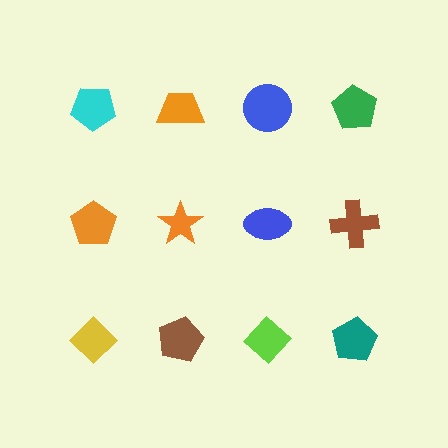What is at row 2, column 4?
A brown cross.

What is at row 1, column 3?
A blue circle.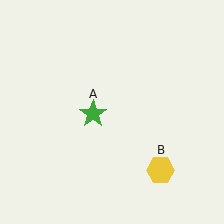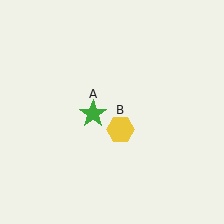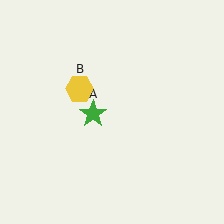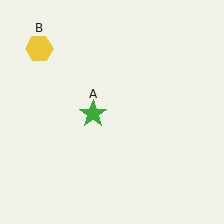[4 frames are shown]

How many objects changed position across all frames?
1 object changed position: yellow hexagon (object B).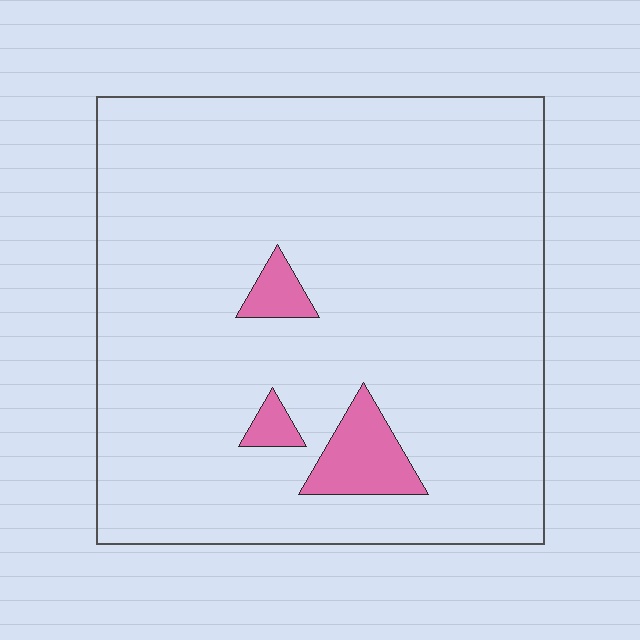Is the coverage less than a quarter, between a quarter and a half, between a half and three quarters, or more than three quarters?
Less than a quarter.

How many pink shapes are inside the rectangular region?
3.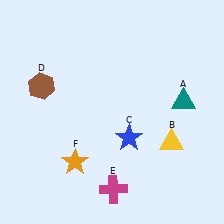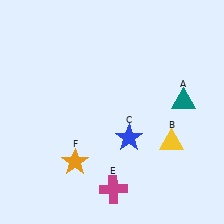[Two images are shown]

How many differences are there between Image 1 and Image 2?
There is 1 difference between the two images.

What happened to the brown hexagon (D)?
The brown hexagon (D) was removed in Image 2. It was in the top-left area of Image 1.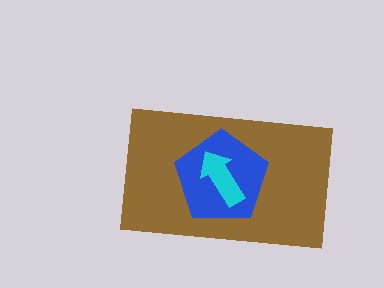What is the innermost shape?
The cyan arrow.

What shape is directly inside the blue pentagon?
The cyan arrow.